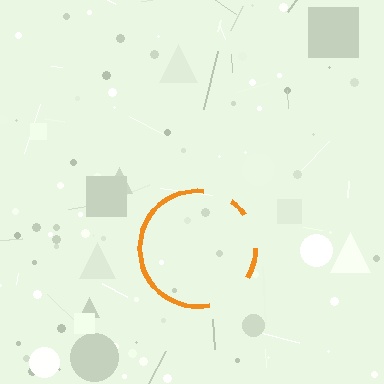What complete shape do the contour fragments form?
The contour fragments form a circle.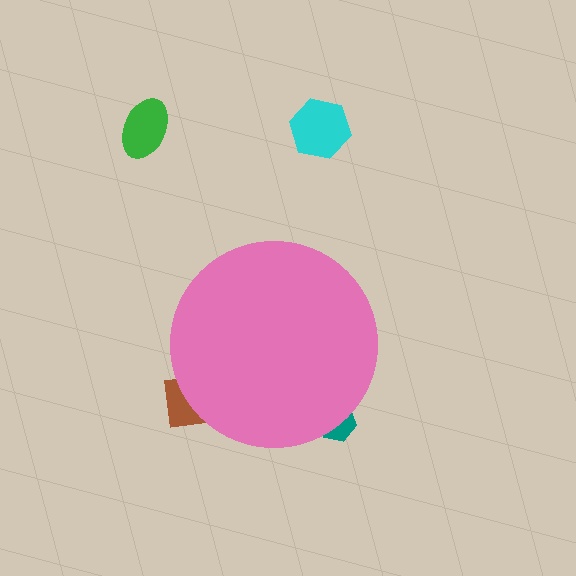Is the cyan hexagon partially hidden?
No, the cyan hexagon is fully visible.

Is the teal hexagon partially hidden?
Yes, the teal hexagon is partially hidden behind the pink circle.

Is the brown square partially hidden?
Yes, the brown square is partially hidden behind the pink circle.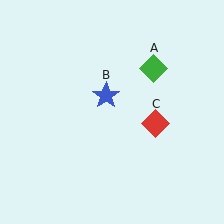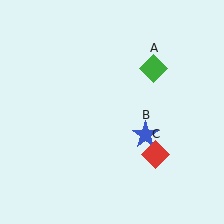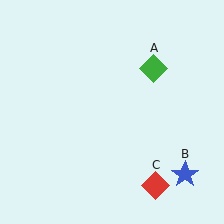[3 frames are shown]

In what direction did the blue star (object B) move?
The blue star (object B) moved down and to the right.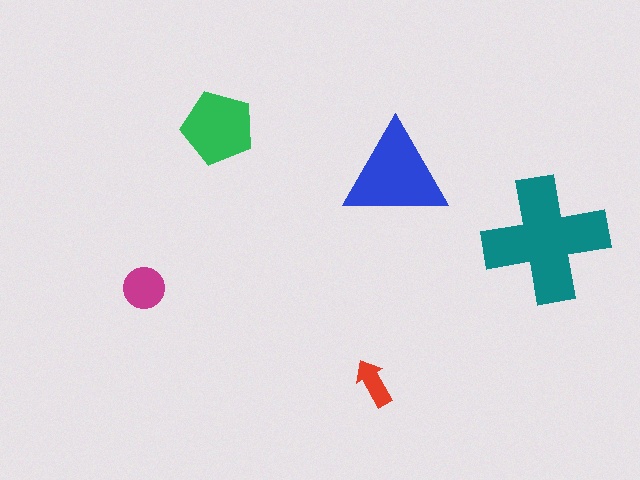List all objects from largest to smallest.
The teal cross, the blue triangle, the green pentagon, the magenta circle, the red arrow.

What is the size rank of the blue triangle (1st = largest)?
2nd.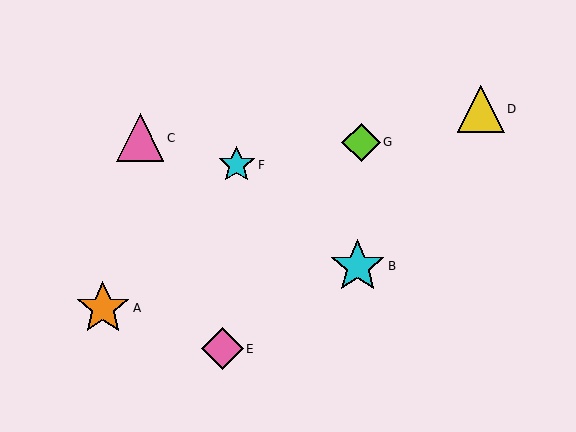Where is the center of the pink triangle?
The center of the pink triangle is at (140, 138).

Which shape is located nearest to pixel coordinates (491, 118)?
The yellow triangle (labeled D) at (481, 109) is nearest to that location.